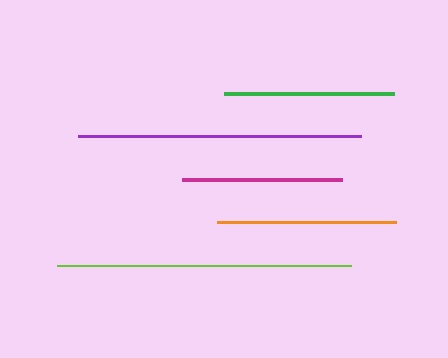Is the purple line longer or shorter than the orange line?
The purple line is longer than the orange line.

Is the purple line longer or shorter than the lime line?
The lime line is longer than the purple line.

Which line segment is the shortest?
The magenta line is the shortest at approximately 160 pixels.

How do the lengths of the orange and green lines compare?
The orange and green lines are approximately the same length.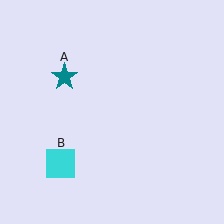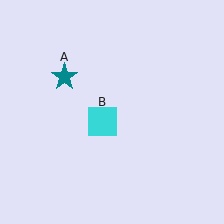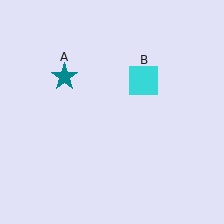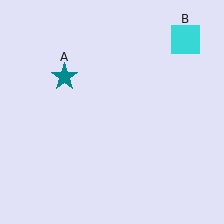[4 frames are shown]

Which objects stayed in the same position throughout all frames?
Teal star (object A) remained stationary.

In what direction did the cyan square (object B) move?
The cyan square (object B) moved up and to the right.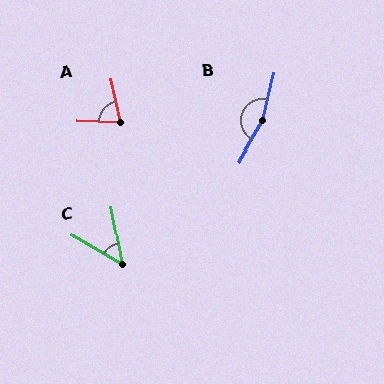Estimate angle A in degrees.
Approximately 76 degrees.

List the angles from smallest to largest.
C (50°), A (76°), B (164°).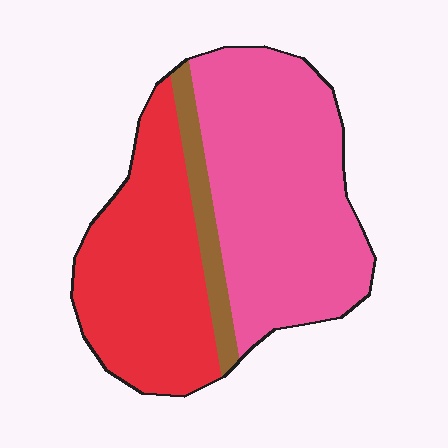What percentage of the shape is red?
Red covers roughly 40% of the shape.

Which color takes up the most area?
Pink, at roughly 55%.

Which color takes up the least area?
Brown, at roughly 10%.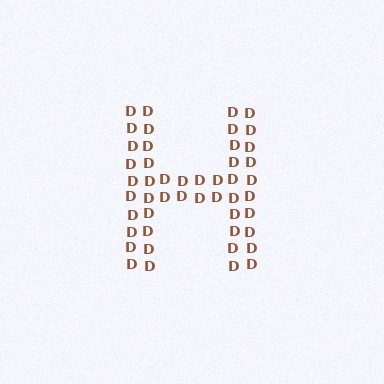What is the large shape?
The large shape is the letter H.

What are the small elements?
The small elements are letter D's.